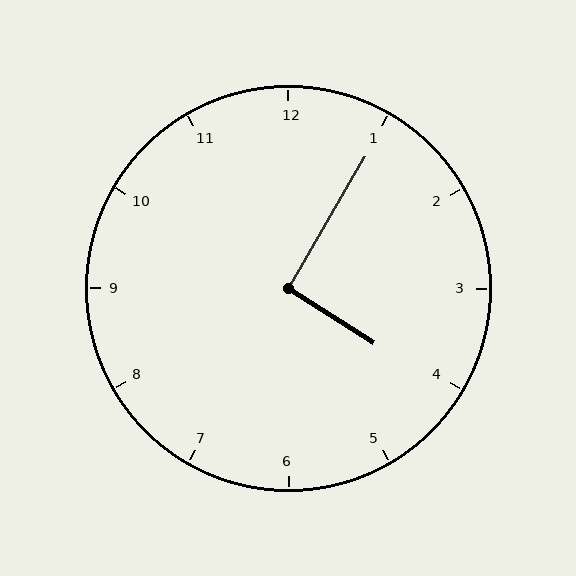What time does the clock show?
4:05.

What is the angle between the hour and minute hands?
Approximately 92 degrees.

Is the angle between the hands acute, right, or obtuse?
It is right.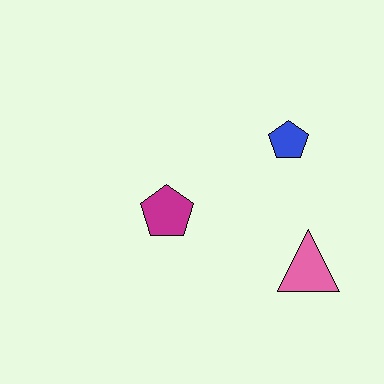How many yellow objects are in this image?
There are no yellow objects.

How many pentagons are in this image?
There are 2 pentagons.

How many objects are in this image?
There are 3 objects.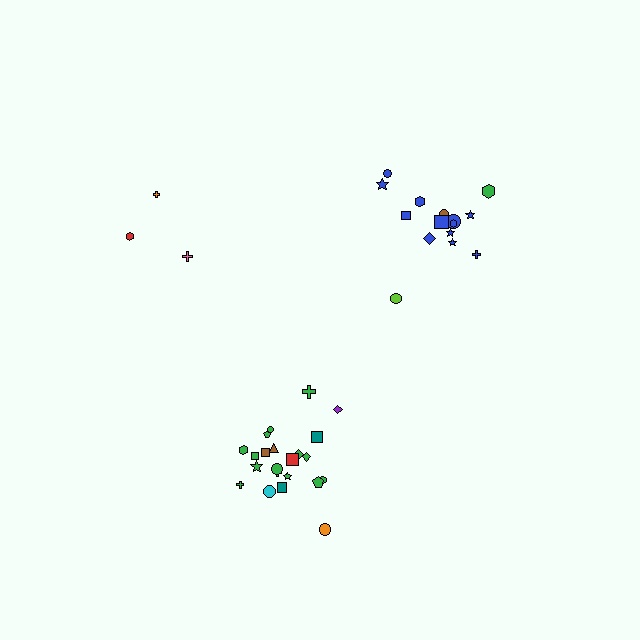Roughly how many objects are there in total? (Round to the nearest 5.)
Roughly 40 objects in total.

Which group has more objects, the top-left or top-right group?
The top-right group.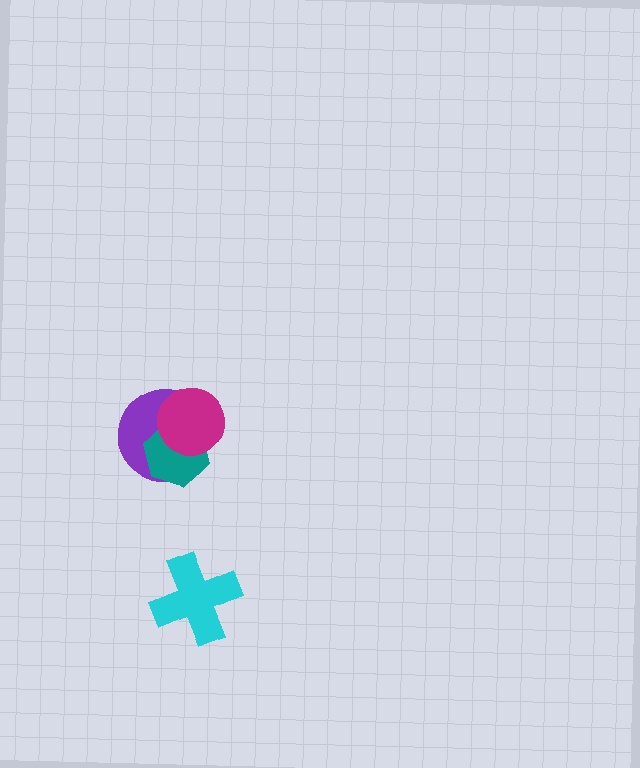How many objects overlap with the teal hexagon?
2 objects overlap with the teal hexagon.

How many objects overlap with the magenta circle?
2 objects overlap with the magenta circle.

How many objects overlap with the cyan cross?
0 objects overlap with the cyan cross.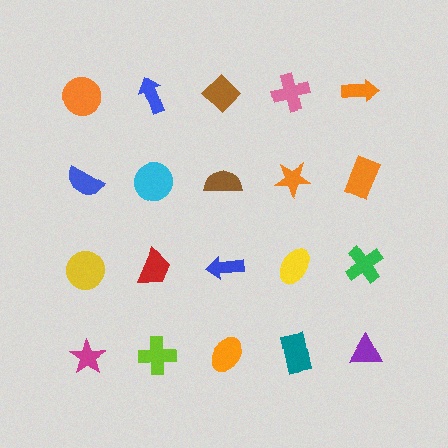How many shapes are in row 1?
5 shapes.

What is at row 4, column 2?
A lime cross.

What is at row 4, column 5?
A purple triangle.